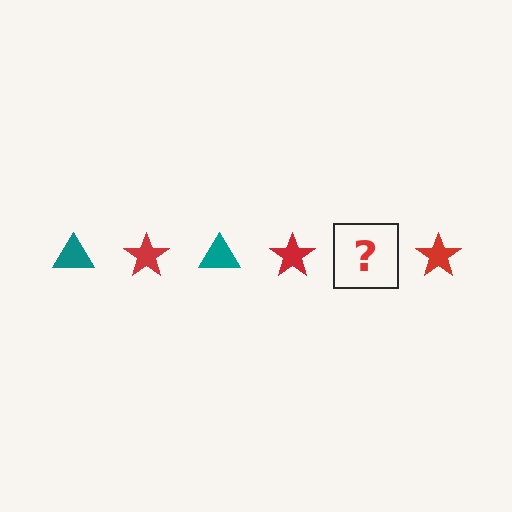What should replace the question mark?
The question mark should be replaced with a teal triangle.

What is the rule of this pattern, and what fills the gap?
The rule is that the pattern alternates between teal triangle and red star. The gap should be filled with a teal triangle.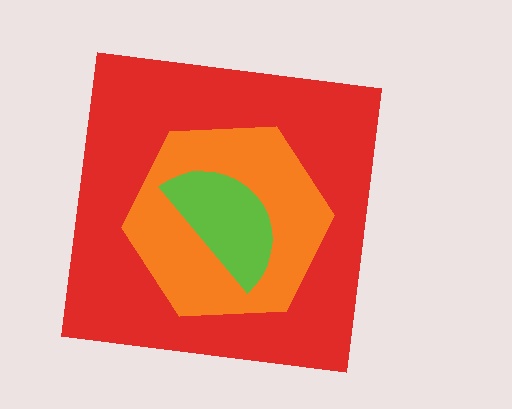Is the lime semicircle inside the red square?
Yes.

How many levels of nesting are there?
3.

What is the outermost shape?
The red square.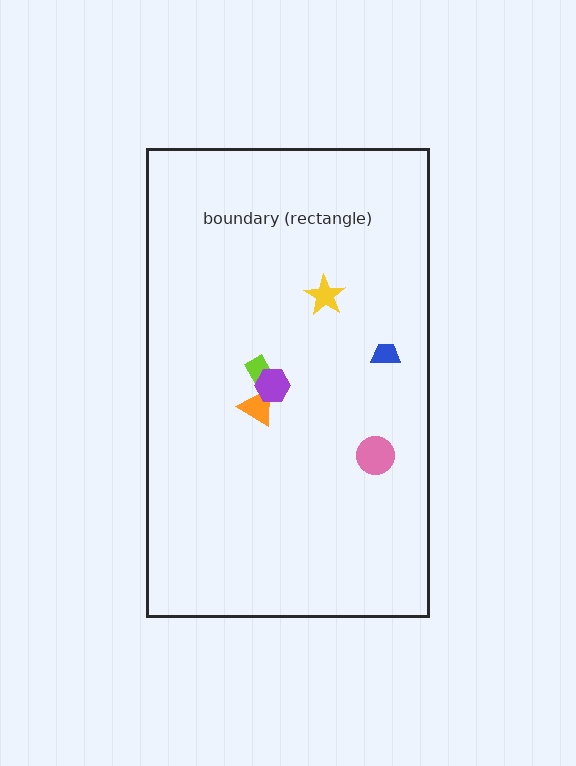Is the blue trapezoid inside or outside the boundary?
Inside.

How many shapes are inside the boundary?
6 inside, 0 outside.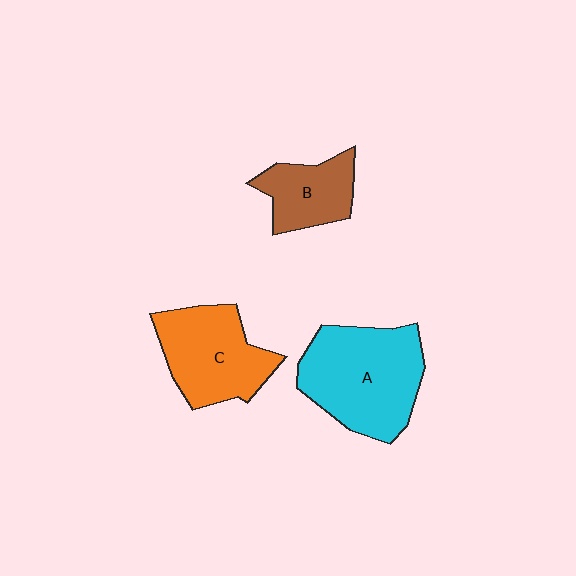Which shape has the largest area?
Shape A (cyan).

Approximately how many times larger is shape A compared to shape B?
Approximately 2.0 times.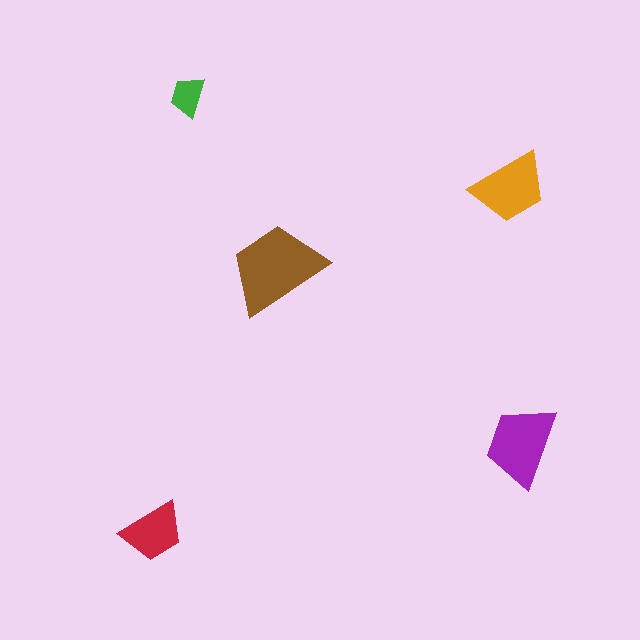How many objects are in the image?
There are 5 objects in the image.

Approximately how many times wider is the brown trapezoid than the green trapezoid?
About 2.5 times wider.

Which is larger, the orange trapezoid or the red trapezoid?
The orange one.